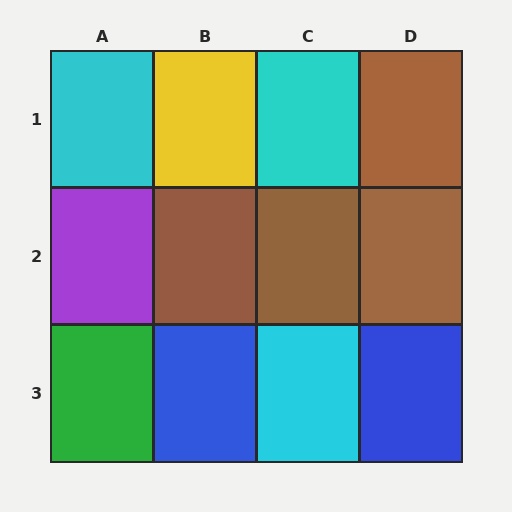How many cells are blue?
2 cells are blue.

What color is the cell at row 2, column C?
Brown.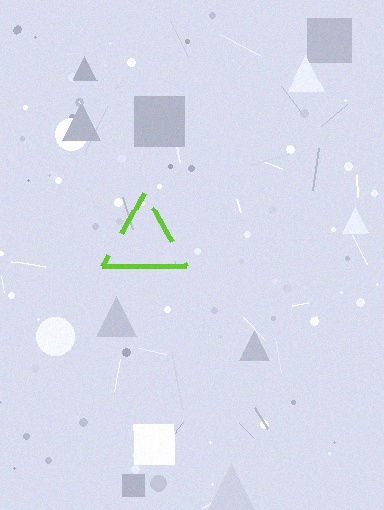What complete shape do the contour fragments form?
The contour fragments form a triangle.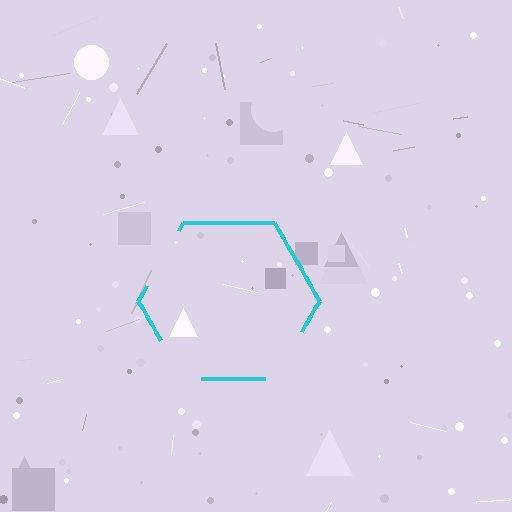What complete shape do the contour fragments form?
The contour fragments form a hexagon.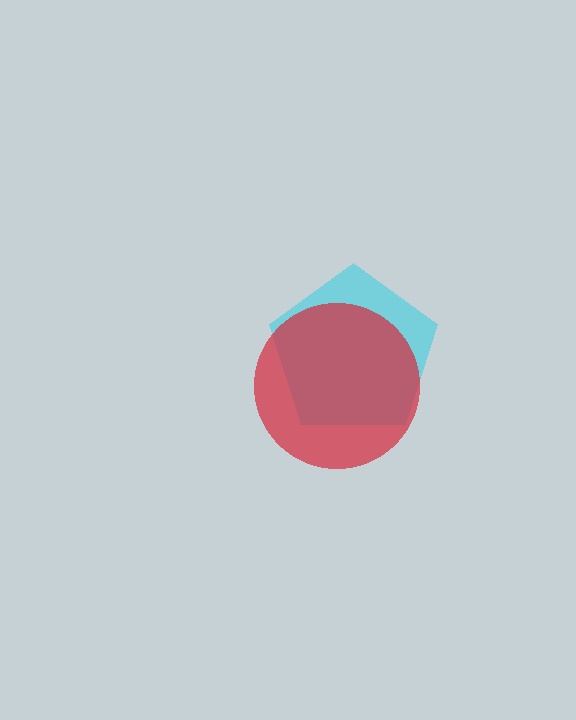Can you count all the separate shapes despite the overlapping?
Yes, there are 2 separate shapes.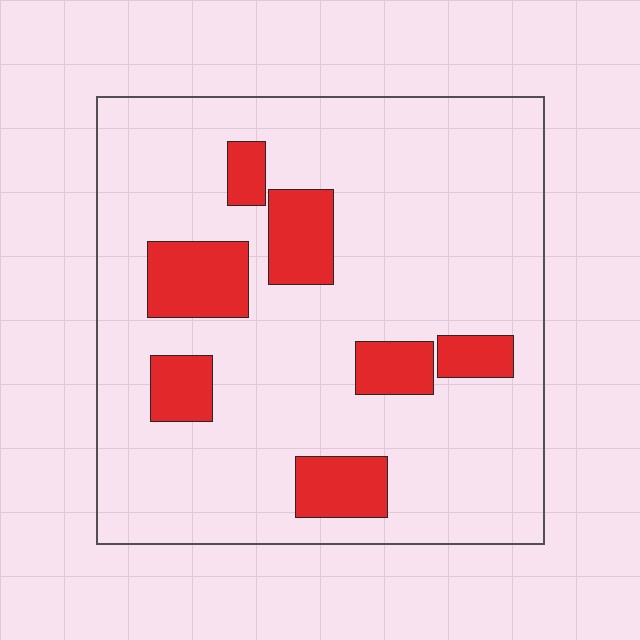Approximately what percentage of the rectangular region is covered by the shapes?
Approximately 15%.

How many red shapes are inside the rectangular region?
7.